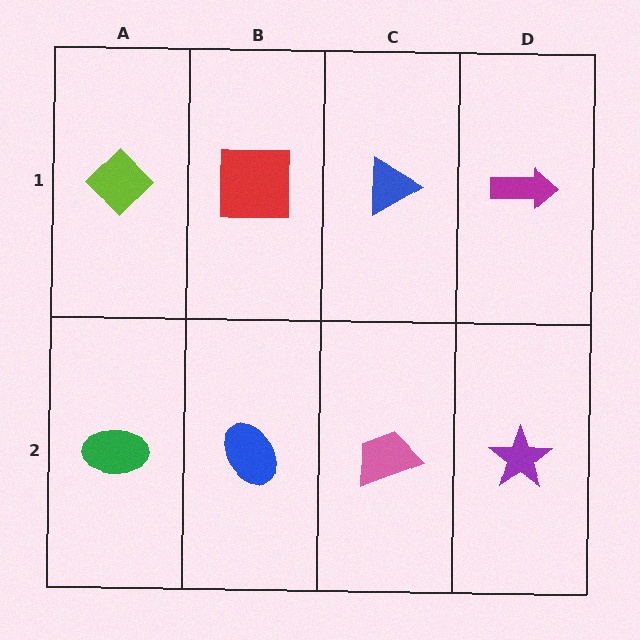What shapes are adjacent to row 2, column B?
A red square (row 1, column B), a green ellipse (row 2, column A), a pink trapezoid (row 2, column C).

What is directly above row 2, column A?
A lime diamond.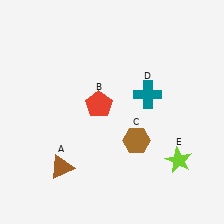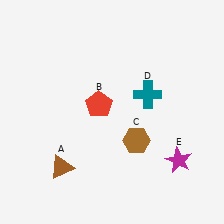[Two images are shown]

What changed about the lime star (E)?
In Image 1, E is lime. In Image 2, it changed to magenta.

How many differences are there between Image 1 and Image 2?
There is 1 difference between the two images.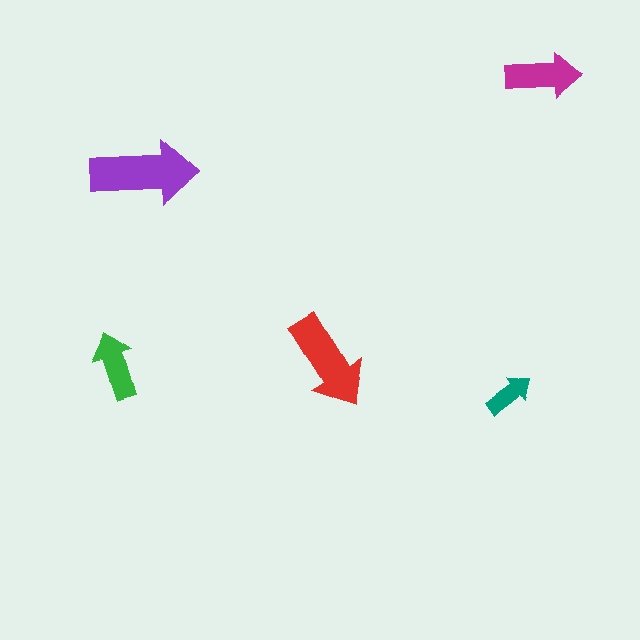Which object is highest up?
The magenta arrow is topmost.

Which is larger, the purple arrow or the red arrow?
The purple one.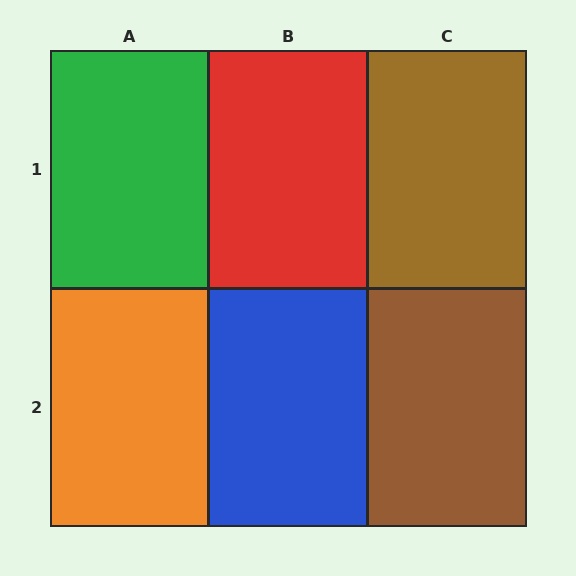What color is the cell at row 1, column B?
Red.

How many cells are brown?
2 cells are brown.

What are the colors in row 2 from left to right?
Orange, blue, brown.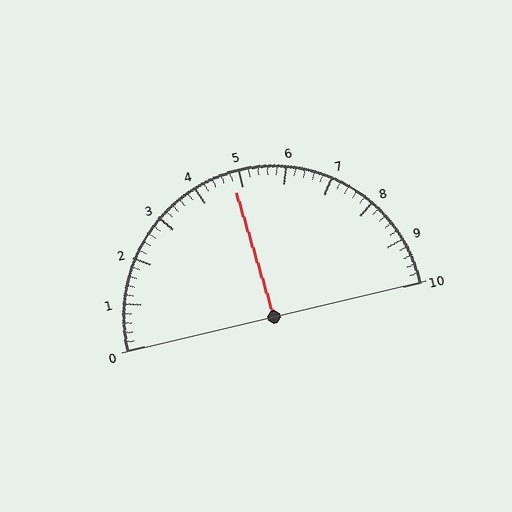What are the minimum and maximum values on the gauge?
The gauge ranges from 0 to 10.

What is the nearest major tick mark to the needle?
The nearest major tick mark is 5.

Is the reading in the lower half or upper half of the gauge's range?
The reading is in the lower half of the range (0 to 10).